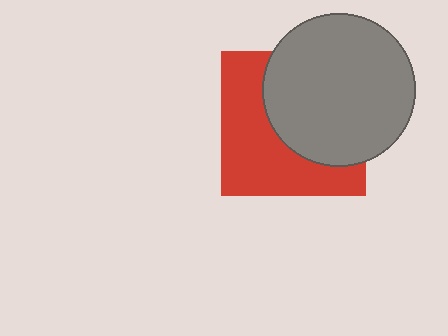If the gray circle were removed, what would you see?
You would see the complete red square.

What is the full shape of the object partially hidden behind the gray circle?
The partially hidden object is a red square.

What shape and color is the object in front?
The object in front is a gray circle.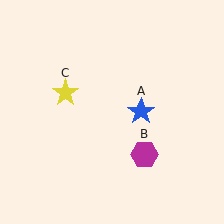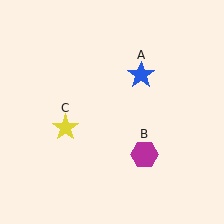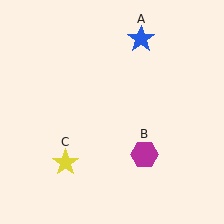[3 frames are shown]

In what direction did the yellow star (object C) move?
The yellow star (object C) moved down.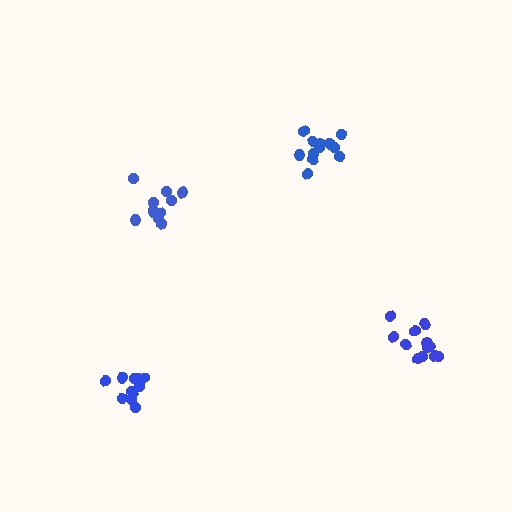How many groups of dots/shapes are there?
There are 4 groups.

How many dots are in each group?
Group 1: 11 dots, Group 2: 12 dots, Group 3: 12 dots, Group 4: 11 dots (46 total).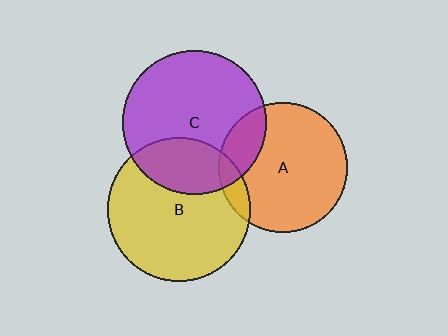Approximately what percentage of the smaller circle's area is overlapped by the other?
Approximately 20%.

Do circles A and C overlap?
Yes.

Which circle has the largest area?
Circle C (purple).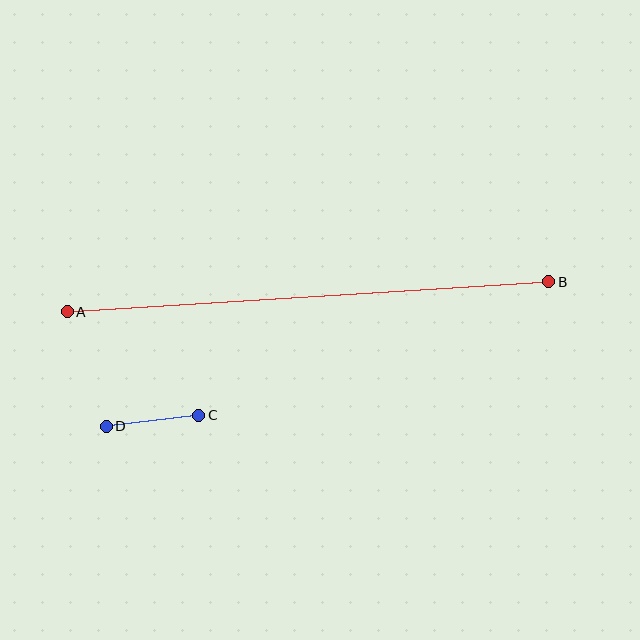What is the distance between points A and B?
The distance is approximately 482 pixels.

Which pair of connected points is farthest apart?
Points A and B are farthest apart.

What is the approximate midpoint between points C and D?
The midpoint is at approximately (153, 421) pixels.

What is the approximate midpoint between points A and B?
The midpoint is at approximately (308, 297) pixels.